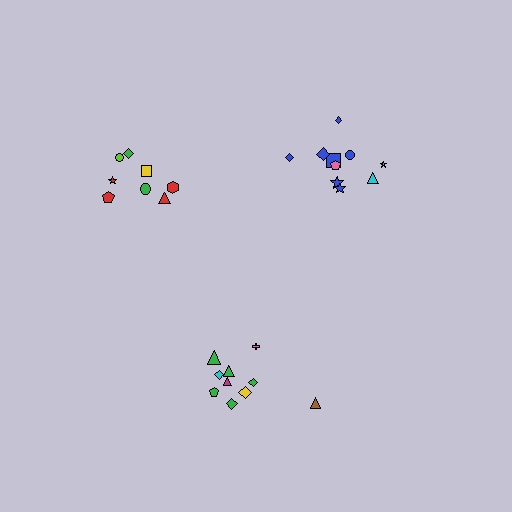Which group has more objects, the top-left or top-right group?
The top-right group.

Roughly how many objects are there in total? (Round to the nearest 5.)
Roughly 30 objects in total.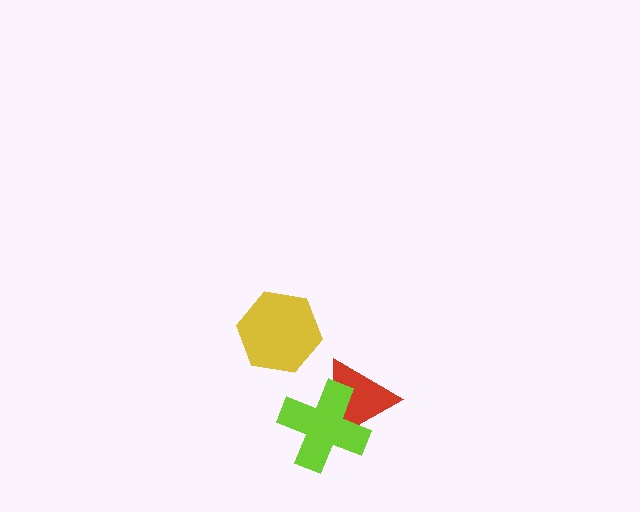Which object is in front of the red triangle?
The lime cross is in front of the red triangle.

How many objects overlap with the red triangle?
1 object overlaps with the red triangle.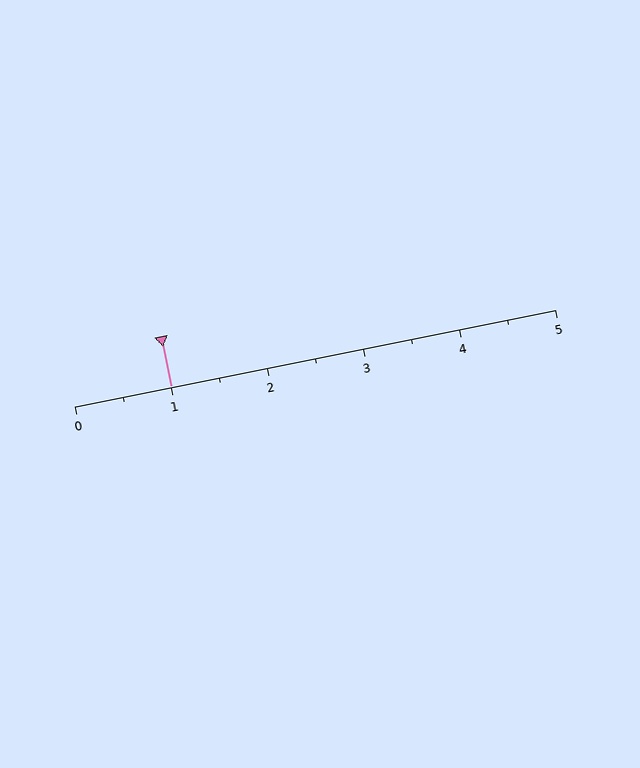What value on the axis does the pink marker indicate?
The marker indicates approximately 1.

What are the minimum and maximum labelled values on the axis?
The axis runs from 0 to 5.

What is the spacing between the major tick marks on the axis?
The major ticks are spaced 1 apart.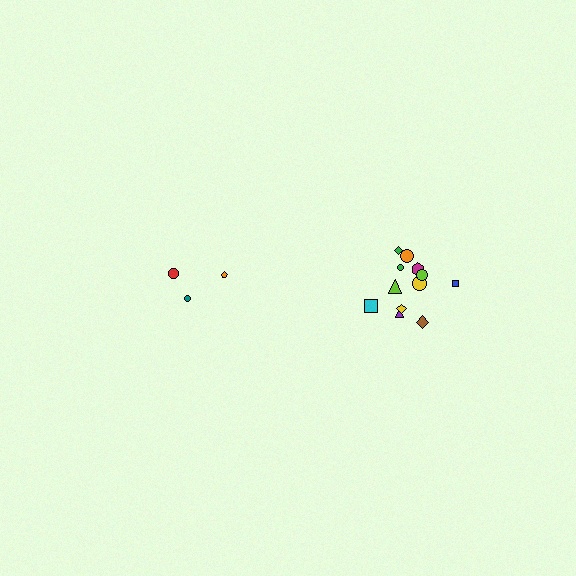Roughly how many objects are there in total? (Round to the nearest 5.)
Roughly 15 objects in total.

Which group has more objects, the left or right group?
The right group.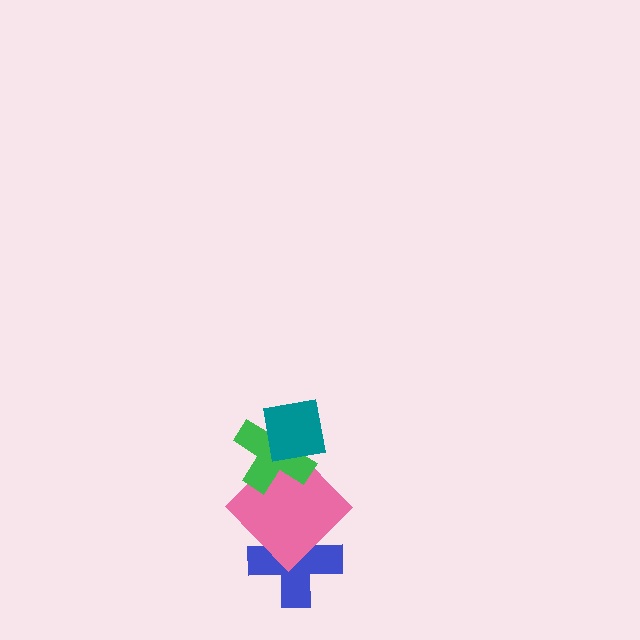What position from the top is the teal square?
The teal square is 1st from the top.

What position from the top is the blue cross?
The blue cross is 4th from the top.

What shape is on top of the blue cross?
The pink diamond is on top of the blue cross.